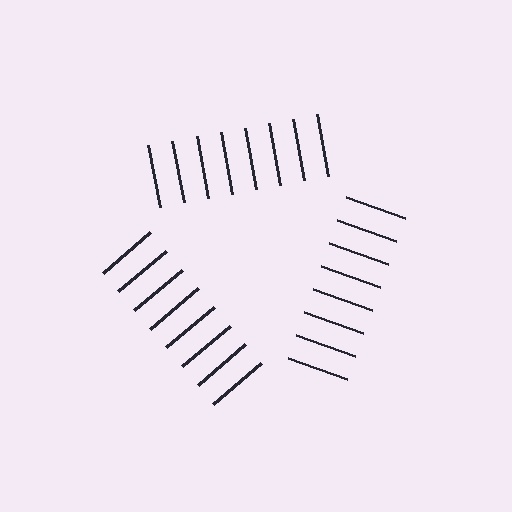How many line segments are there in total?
24 — 8 along each of the 3 edges.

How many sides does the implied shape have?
3 sides — the line-ends trace a triangle.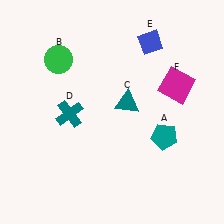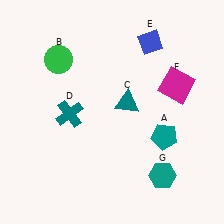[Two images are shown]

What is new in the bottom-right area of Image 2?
A teal hexagon (G) was added in the bottom-right area of Image 2.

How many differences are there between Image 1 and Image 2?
There is 1 difference between the two images.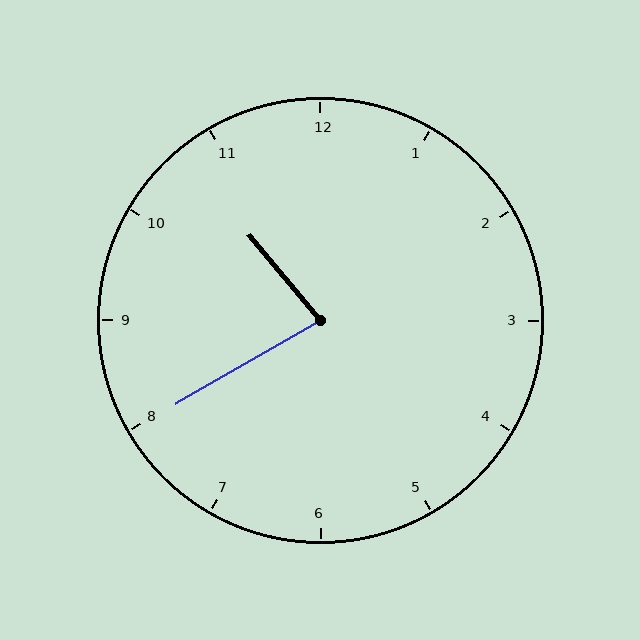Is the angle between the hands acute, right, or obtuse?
It is acute.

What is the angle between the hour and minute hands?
Approximately 80 degrees.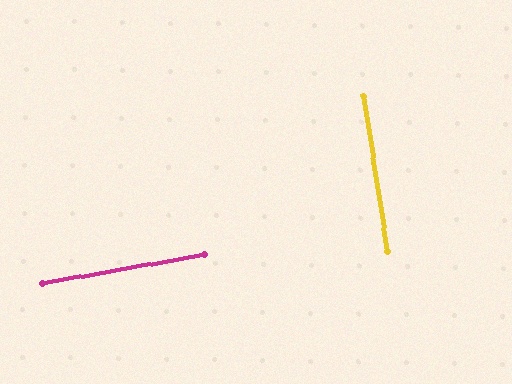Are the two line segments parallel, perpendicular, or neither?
Perpendicular — they meet at approximately 89°.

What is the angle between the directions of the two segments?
Approximately 89 degrees.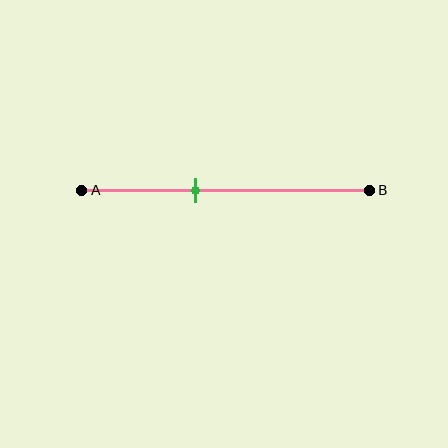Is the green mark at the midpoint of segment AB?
No, the mark is at about 40% from A, not at the 50% midpoint.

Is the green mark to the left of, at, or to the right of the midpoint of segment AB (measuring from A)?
The green mark is to the left of the midpoint of segment AB.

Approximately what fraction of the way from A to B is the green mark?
The green mark is approximately 40% of the way from A to B.